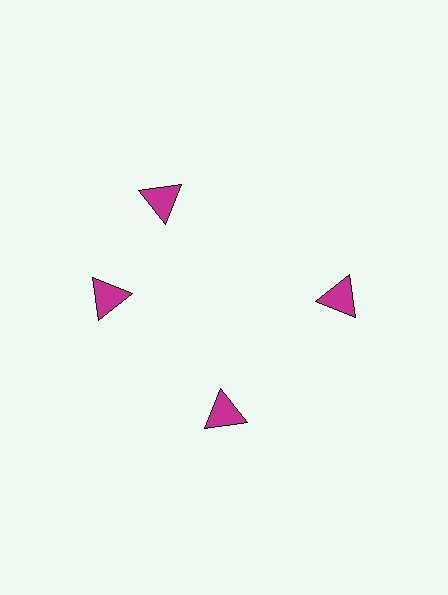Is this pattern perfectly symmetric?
No. The 4 magenta triangles are arranged in a ring, but one element near the 12 o'clock position is rotated out of alignment along the ring, breaking the 4-fold rotational symmetry.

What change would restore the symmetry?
The symmetry would be restored by rotating it back into even spacing with its neighbors so that all 4 triangles sit at equal angles and equal distance from the center.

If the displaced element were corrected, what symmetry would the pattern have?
It would have 4-fold rotational symmetry — the pattern would map onto itself every 90 degrees.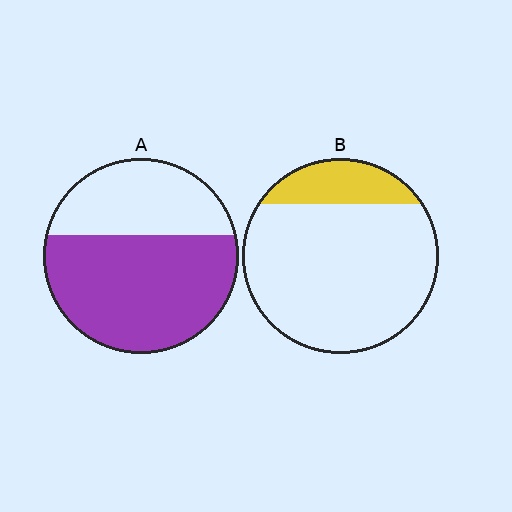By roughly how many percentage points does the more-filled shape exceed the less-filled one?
By roughly 45 percentage points (A over B).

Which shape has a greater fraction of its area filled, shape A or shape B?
Shape A.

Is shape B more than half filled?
No.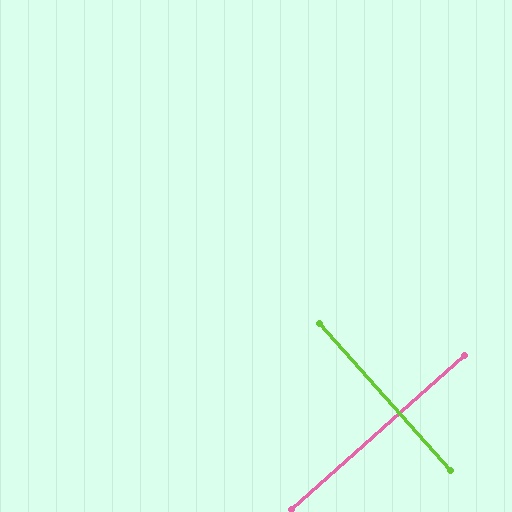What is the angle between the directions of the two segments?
Approximately 90 degrees.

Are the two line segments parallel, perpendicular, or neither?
Perpendicular — they meet at approximately 90°.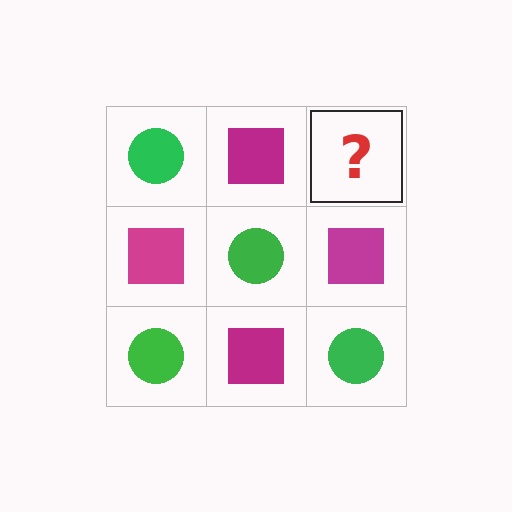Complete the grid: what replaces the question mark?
The question mark should be replaced with a green circle.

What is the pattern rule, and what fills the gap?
The rule is that it alternates green circle and magenta square in a checkerboard pattern. The gap should be filled with a green circle.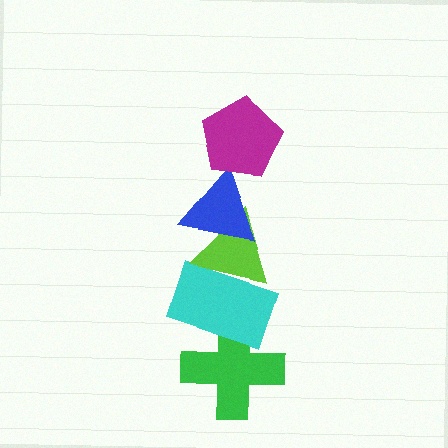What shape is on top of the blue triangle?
The magenta pentagon is on top of the blue triangle.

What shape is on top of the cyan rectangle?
The lime triangle is on top of the cyan rectangle.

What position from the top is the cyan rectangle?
The cyan rectangle is 4th from the top.